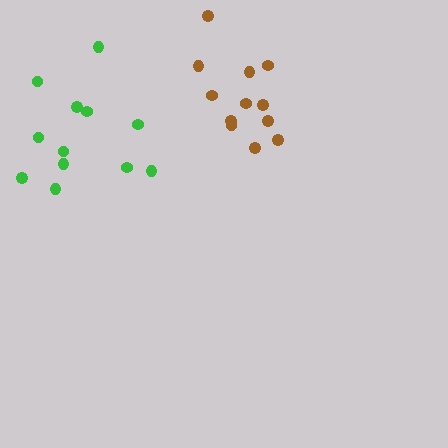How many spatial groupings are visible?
There are 2 spatial groupings.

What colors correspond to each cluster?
The clusters are colored: brown, green.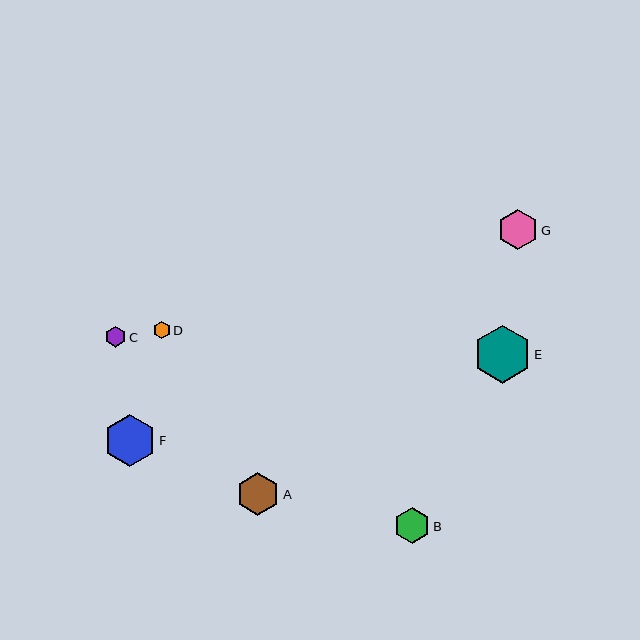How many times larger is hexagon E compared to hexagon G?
Hexagon E is approximately 1.4 times the size of hexagon G.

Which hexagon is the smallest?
Hexagon D is the smallest with a size of approximately 17 pixels.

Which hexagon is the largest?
Hexagon E is the largest with a size of approximately 58 pixels.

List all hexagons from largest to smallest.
From largest to smallest: E, F, A, G, B, C, D.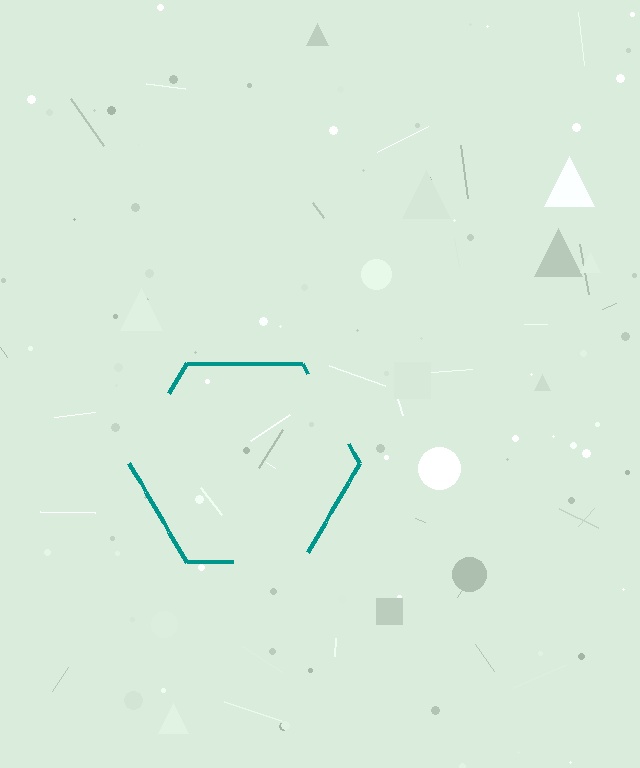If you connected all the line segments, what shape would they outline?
They would outline a hexagon.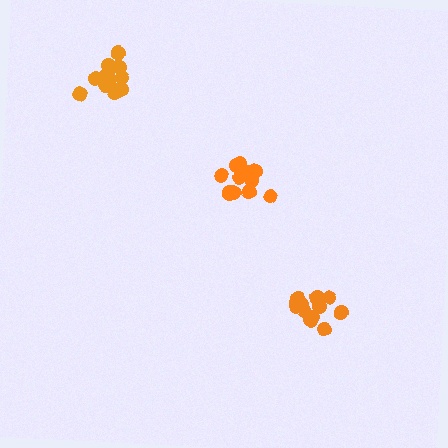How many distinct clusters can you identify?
There are 3 distinct clusters.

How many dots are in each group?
Group 1: 11 dots, Group 2: 13 dots, Group 3: 12 dots (36 total).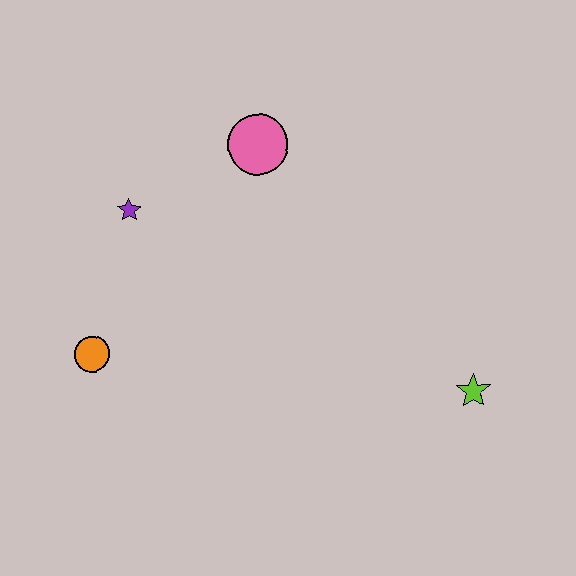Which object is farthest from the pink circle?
The lime star is farthest from the pink circle.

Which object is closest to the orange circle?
The purple star is closest to the orange circle.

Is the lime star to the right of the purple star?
Yes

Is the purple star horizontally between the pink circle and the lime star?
No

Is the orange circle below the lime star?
No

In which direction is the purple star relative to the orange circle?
The purple star is above the orange circle.